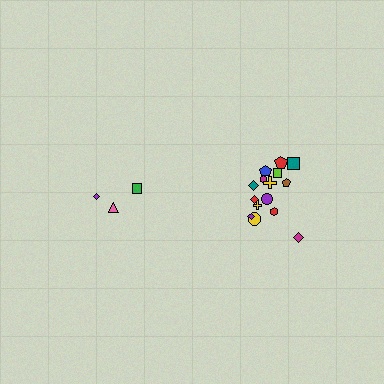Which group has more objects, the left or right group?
The right group.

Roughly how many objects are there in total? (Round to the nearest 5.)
Roughly 20 objects in total.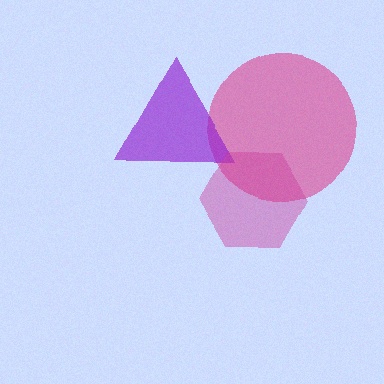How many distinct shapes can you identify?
There are 3 distinct shapes: a pink circle, a purple triangle, a magenta hexagon.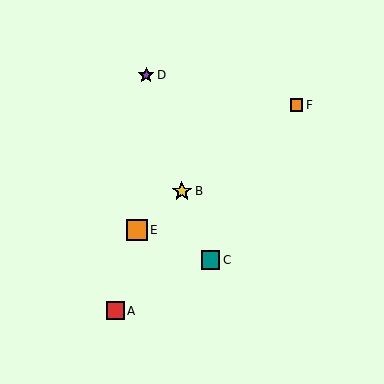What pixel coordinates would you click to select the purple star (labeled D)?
Click at (146, 75) to select the purple star D.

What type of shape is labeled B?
Shape B is a yellow star.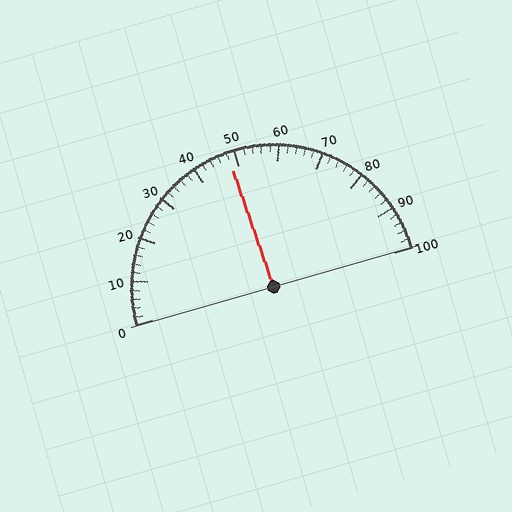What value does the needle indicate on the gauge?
The needle indicates approximately 48.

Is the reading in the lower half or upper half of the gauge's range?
The reading is in the lower half of the range (0 to 100).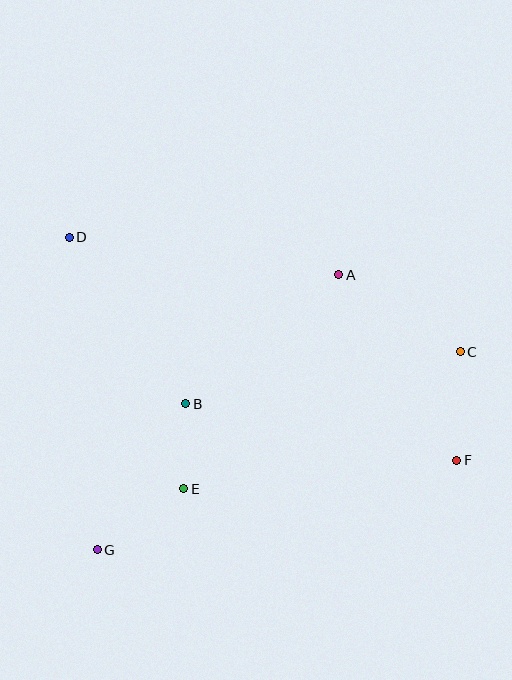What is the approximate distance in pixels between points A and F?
The distance between A and F is approximately 220 pixels.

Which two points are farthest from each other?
Points D and F are farthest from each other.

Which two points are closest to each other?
Points B and E are closest to each other.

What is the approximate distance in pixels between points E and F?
The distance between E and F is approximately 274 pixels.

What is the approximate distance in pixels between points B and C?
The distance between B and C is approximately 279 pixels.